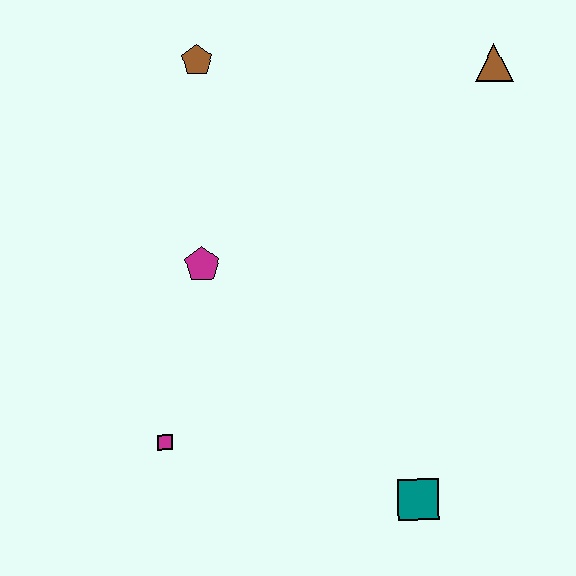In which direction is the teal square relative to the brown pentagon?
The teal square is below the brown pentagon.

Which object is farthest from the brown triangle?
The magenta square is farthest from the brown triangle.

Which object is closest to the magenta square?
The magenta pentagon is closest to the magenta square.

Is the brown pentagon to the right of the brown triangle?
No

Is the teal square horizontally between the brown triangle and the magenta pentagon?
Yes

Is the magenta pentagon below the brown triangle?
Yes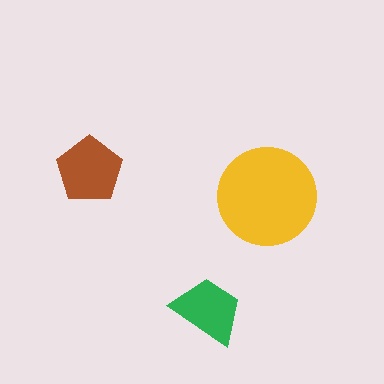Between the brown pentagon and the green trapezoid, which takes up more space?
The brown pentagon.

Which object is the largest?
The yellow circle.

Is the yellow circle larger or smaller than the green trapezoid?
Larger.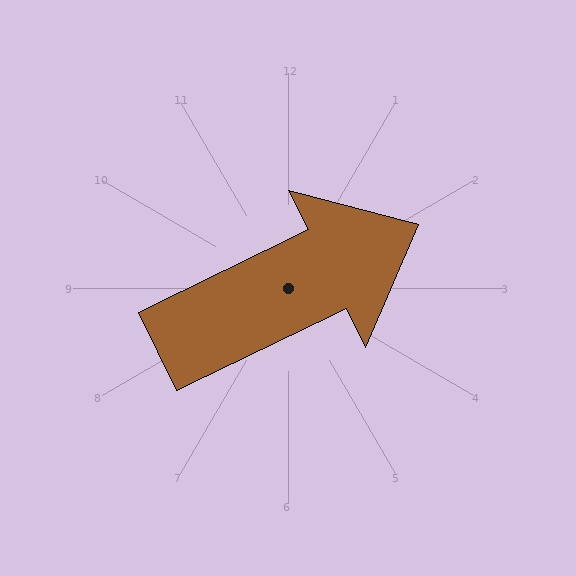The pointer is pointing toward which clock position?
Roughly 2 o'clock.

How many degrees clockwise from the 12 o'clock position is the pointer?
Approximately 64 degrees.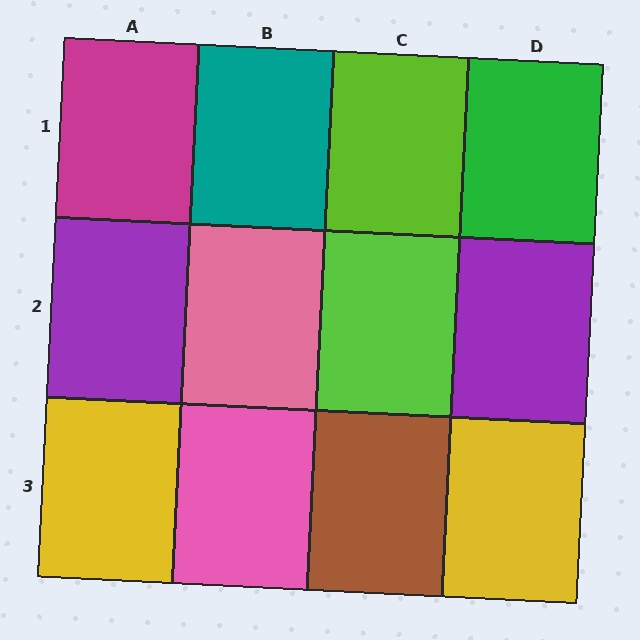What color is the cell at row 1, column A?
Magenta.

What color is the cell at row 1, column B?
Teal.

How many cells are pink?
2 cells are pink.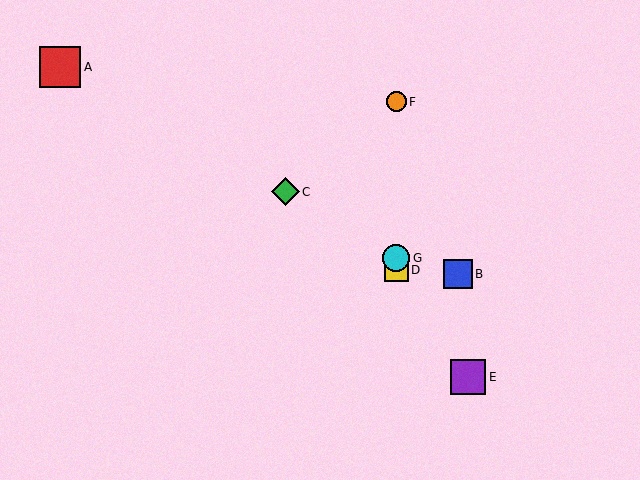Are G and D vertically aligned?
Yes, both are at x≈396.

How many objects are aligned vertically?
3 objects (D, F, G) are aligned vertically.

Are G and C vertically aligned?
No, G is at x≈396 and C is at x≈285.